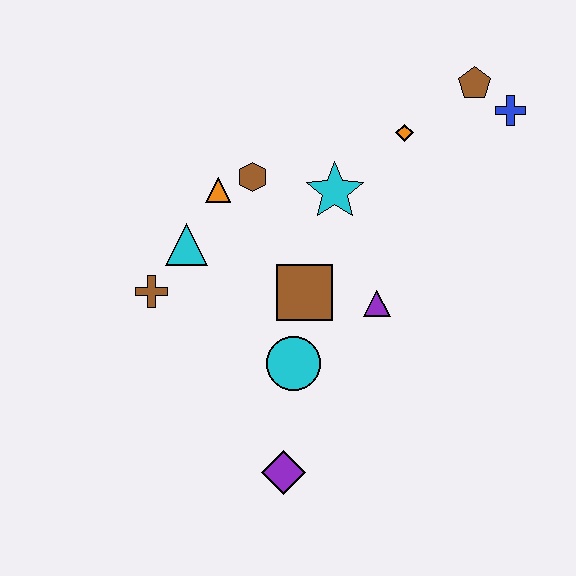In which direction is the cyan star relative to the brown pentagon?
The cyan star is to the left of the brown pentagon.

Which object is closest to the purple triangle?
The brown square is closest to the purple triangle.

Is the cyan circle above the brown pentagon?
No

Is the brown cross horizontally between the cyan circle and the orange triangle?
No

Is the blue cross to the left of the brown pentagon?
No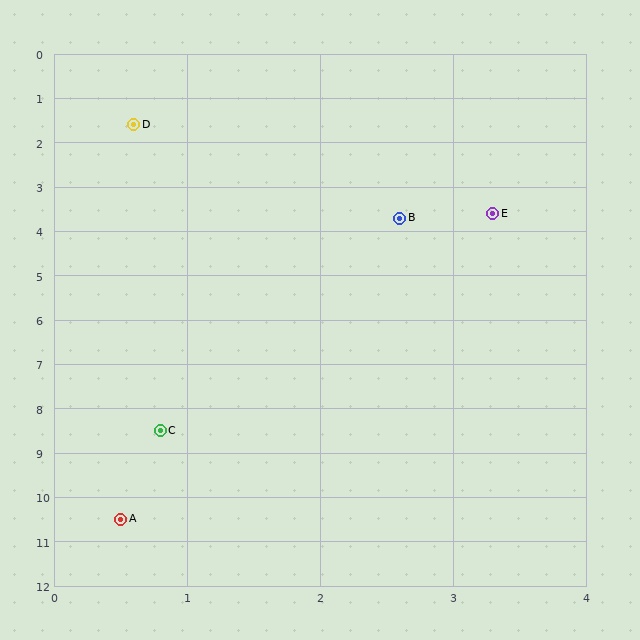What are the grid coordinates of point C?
Point C is at approximately (0.8, 8.5).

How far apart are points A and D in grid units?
Points A and D are about 8.9 grid units apart.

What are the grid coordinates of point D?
Point D is at approximately (0.6, 1.6).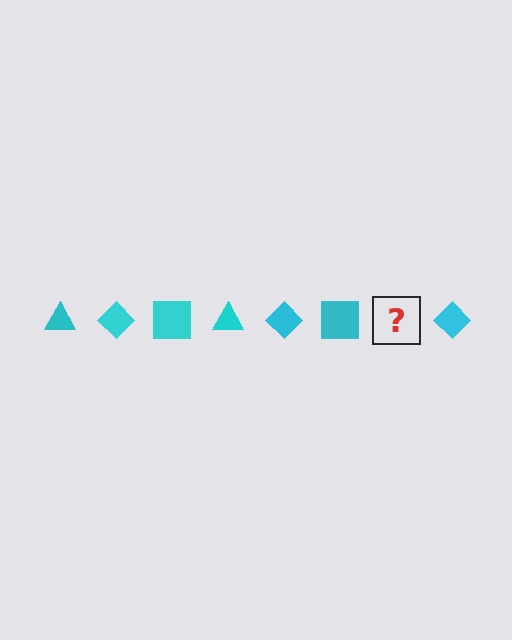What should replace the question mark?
The question mark should be replaced with a cyan triangle.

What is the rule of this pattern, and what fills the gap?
The rule is that the pattern cycles through triangle, diamond, square shapes in cyan. The gap should be filled with a cyan triangle.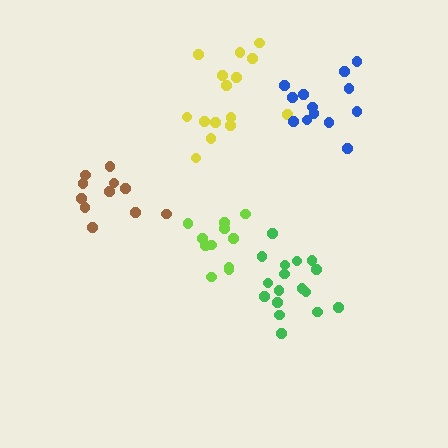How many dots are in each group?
Group 1: 17 dots, Group 2: 15 dots, Group 3: 11 dots, Group 4: 11 dots, Group 5: 13 dots (67 total).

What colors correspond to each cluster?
The clusters are colored: green, yellow, brown, lime, blue.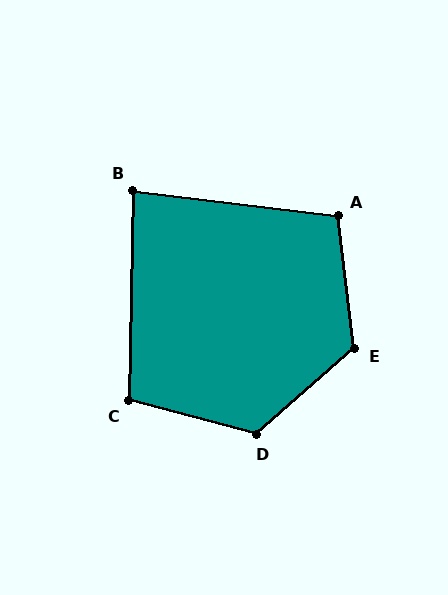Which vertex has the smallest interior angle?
B, at approximately 84 degrees.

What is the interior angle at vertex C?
Approximately 104 degrees (obtuse).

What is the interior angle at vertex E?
Approximately 124 degrees (obtuse).